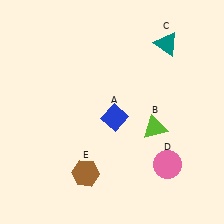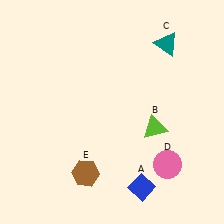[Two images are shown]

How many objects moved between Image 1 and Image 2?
1 object moved between the two images.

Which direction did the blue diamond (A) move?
The blue diamond (A) moved down.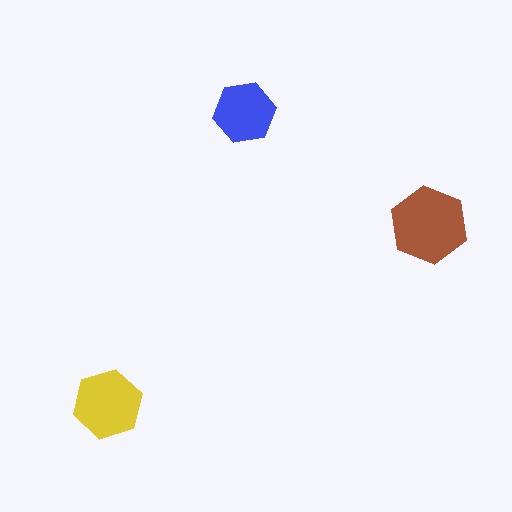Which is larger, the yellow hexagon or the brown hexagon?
The brown one.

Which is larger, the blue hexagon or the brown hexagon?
The brown one.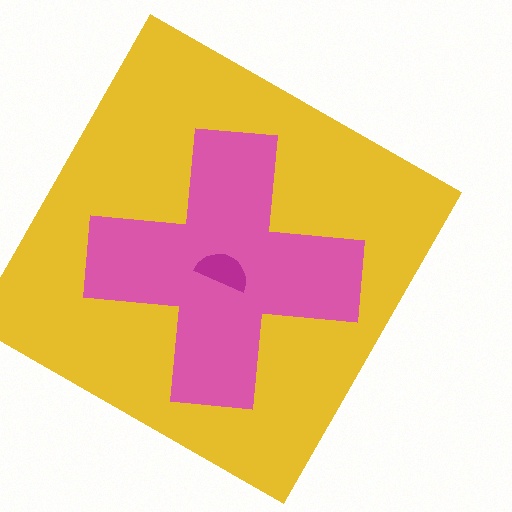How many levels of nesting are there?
3.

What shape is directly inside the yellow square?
The pink cross.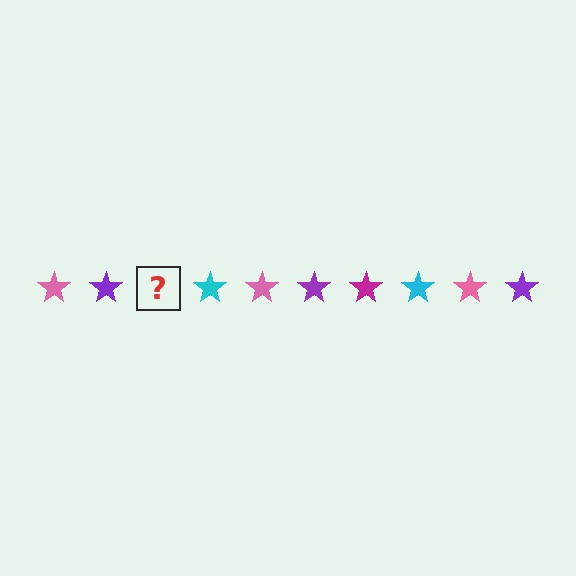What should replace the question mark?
The question mark should be replaced with a magenta star.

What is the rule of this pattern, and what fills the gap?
The rule is that the pattern cycles through pink, purple, magenta, cyan stars. The gap should be filled with a magenta star.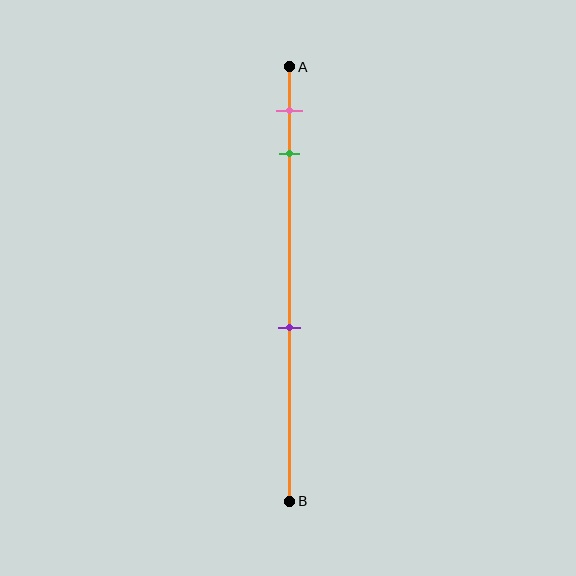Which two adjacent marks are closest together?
The pink and green marks are the closest adjacent pair.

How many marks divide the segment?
There are 3 marks dividing the segment.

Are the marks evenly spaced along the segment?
No, the marks are not evenly spaced.